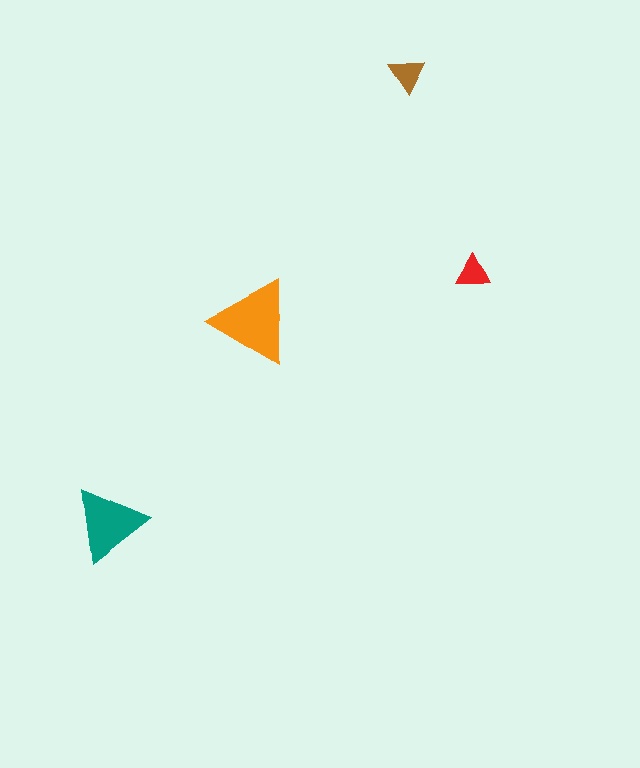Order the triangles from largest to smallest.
the orange one, the teal one, the brown one, the red one.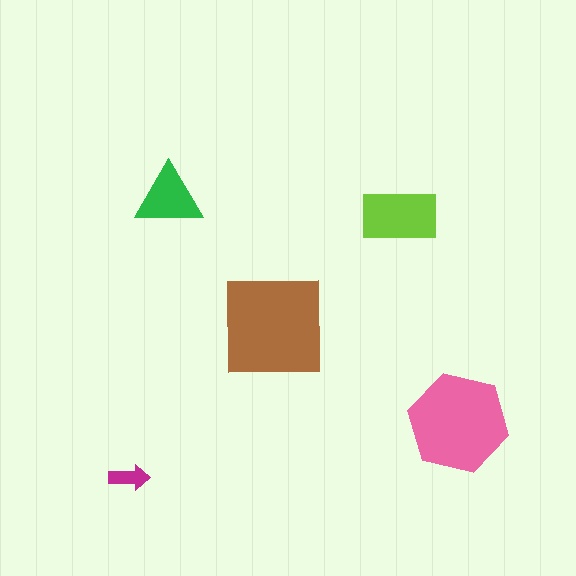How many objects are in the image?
There are 5 objects in the image.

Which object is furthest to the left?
The magenta arrow is leftmost.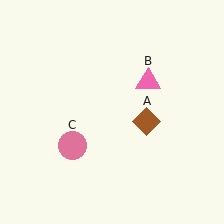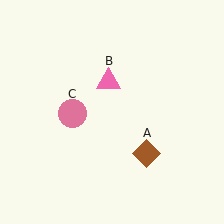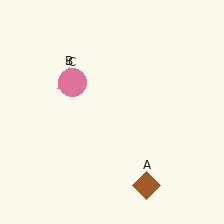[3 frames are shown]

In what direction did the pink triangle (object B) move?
The pink triangle (object B) moved left.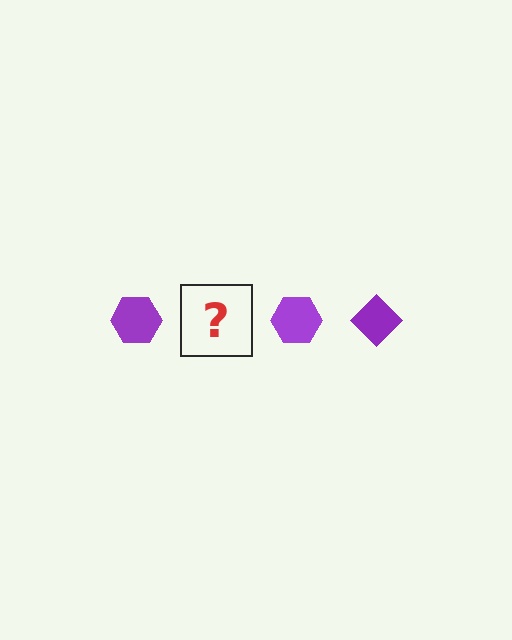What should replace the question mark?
The question mark should be replaced with a purple diamond.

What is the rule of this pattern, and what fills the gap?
The rule is that the pattern cycles through hexagon, diamond shapes in purple. The gap should be filled with a purple diamond.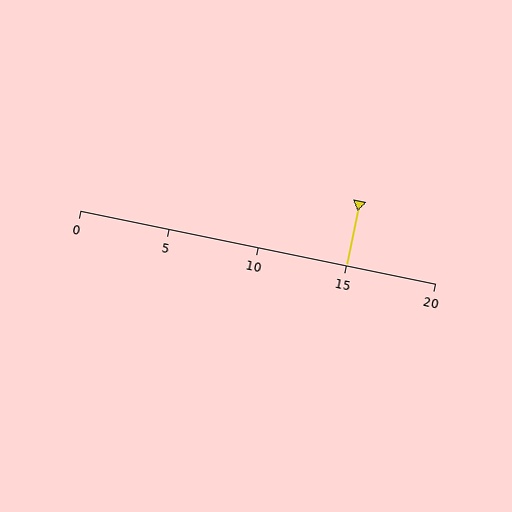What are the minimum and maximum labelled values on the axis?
The axis runs from 0 to 20.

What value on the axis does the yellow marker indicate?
The marker indicates approximately 15.